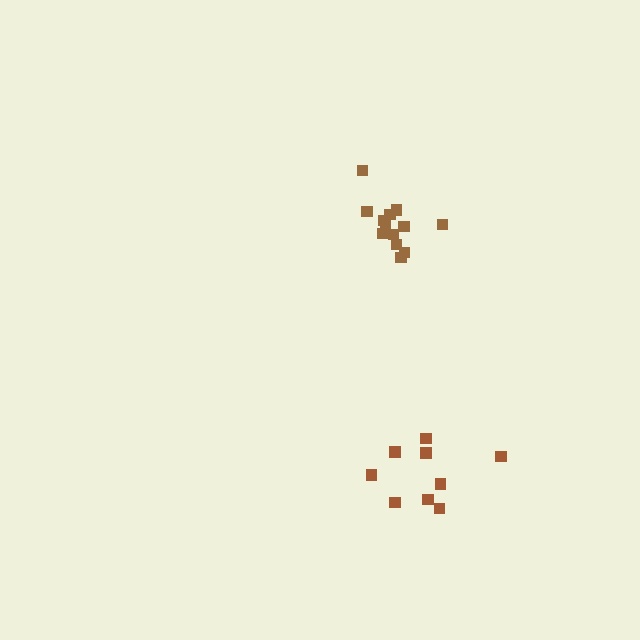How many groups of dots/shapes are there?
There are 2 groups.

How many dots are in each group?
Group 1: 13 dots, Group 2: 9 dots (22 total).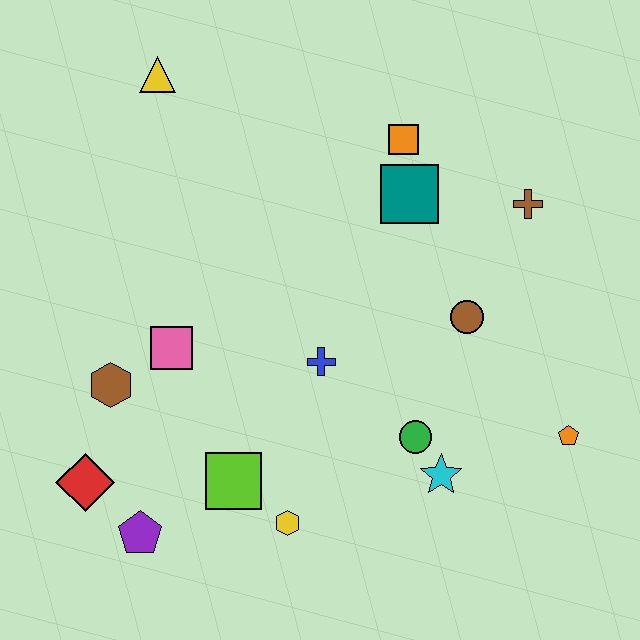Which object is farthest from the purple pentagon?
The brown cross is farthest from the purple pentagon.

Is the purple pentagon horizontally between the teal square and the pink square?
No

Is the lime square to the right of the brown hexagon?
Yes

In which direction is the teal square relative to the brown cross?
The teal square is to the left of the brown cross.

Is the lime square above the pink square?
No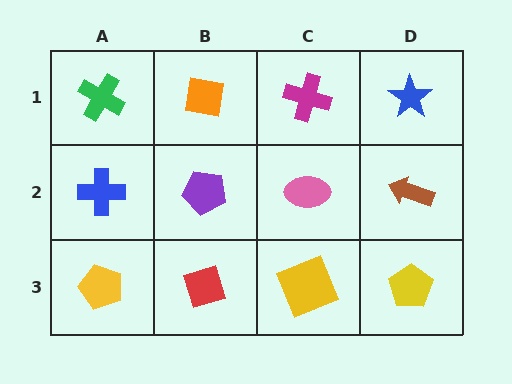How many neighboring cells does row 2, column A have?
3.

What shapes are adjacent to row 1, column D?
A brown arrow (row 2, column D), a magenta cross (row 1, column C).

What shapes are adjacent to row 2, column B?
An orange square (row 1, column B), a red diamond (row 3, column B), a blue cross (row 2, column A), a pink ellipse (row 2, column C).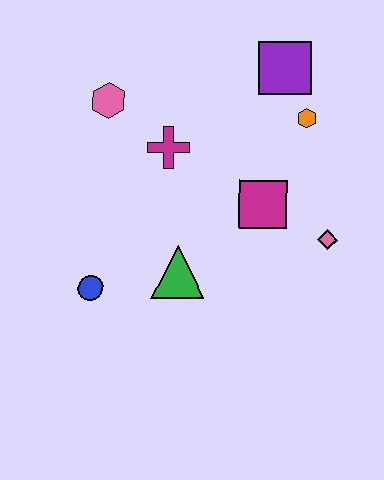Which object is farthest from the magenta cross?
The pink diamond is farthest from the magenta cross.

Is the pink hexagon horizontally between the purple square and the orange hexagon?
No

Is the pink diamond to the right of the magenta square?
Yes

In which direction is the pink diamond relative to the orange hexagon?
The pink diamond is below the orange hexagon.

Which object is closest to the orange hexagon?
The purple square is closest to the orange hexagon.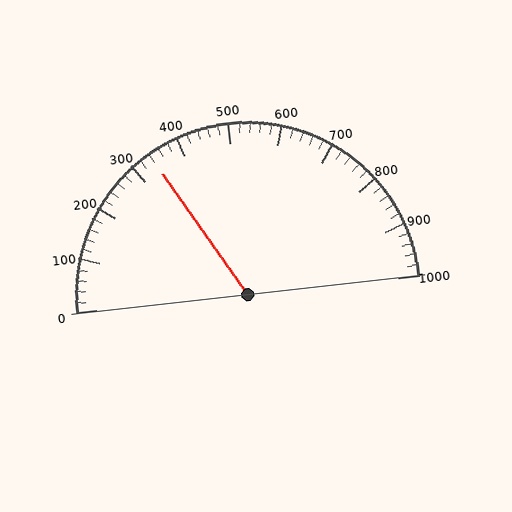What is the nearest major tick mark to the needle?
The nearest major tick mark is 300.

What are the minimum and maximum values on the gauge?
The gauge ranges from 0 to 1000.